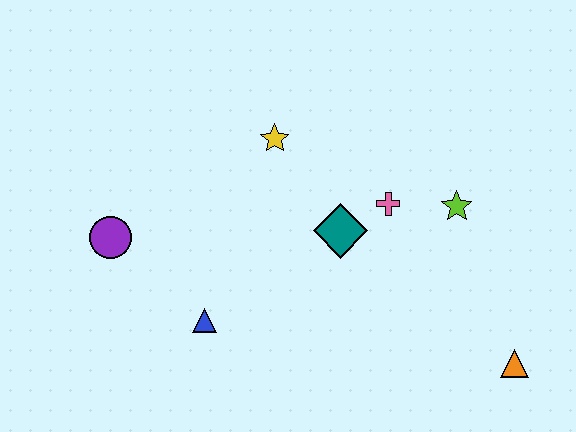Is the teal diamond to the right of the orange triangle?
No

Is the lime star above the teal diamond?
Yes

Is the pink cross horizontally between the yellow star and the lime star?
Yes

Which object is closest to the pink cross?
The teal diamond is closest to the pink cross.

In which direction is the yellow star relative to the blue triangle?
The yellow star is above the blue triangle.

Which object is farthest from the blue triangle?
The orange triangle is farthest from the blue triangle.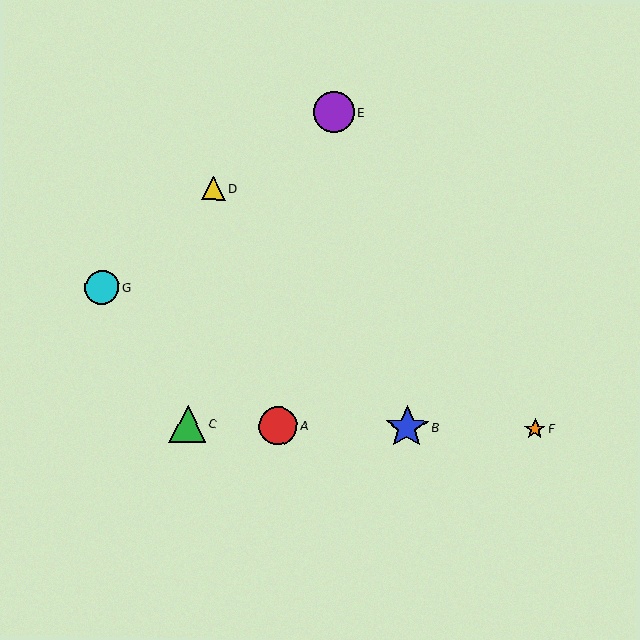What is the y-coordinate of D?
Object D is at y≈189.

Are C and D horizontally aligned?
No, C is at y≈424 and D is at y≈189.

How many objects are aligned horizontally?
4 objects (A, B, C, F) are aligned horizontally.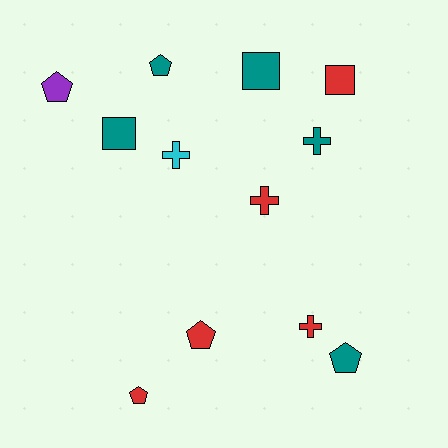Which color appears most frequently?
Teal, with 5 objects.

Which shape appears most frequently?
Pentagon, with 5 objects.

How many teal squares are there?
There are 2 teal squares.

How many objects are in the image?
There are 12 objects.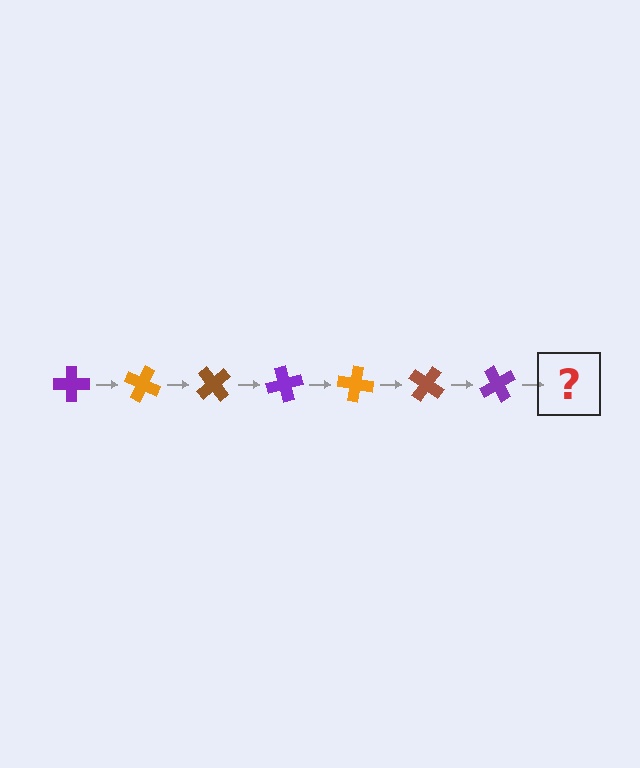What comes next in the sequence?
The next element should be an orange cross, rotated 175 degrees from the start.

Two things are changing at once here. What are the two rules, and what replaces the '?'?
The two rules are that it rotates 25 degrees each step and the color cycles through purple, orange, and brown. The '?' should be an orange cross, rotated 175 degrees from the start.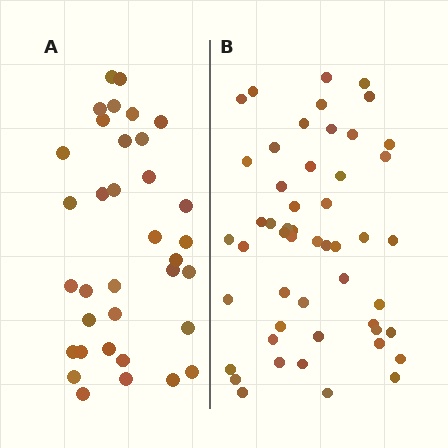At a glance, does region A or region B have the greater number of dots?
Region B (the right region) has more dots.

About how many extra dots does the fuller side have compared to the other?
Region B has approximately 15 more dots than region A.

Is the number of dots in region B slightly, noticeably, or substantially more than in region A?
Region B has substantially more. The ratio is roughly 1.5 to 1.